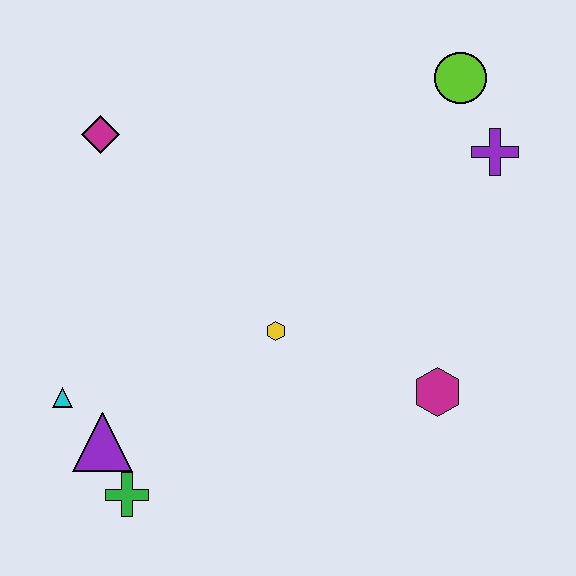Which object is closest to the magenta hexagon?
The yellow hexagon is closest to the magenta hexagon.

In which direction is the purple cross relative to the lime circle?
The purple cross is below the lime circle.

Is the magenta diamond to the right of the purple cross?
No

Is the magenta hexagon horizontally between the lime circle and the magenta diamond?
Yes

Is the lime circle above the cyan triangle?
Yes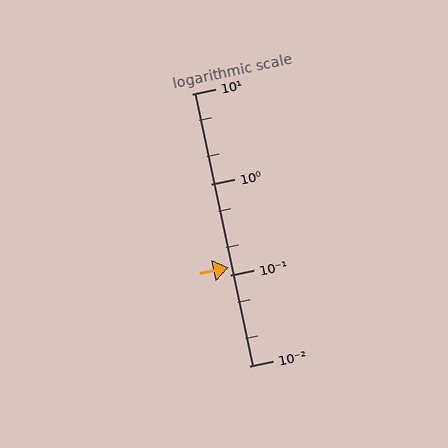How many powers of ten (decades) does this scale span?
The scale spans 3 decades, from 0.01 to 10.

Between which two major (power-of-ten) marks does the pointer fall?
The pointer is between 0.1 and 1.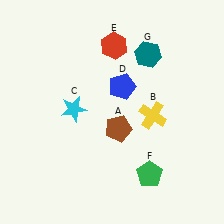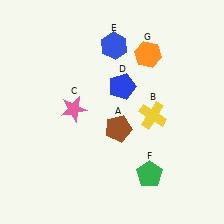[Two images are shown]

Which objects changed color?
C changed from cyan to pink. E changed from red to blue. G changed from teal to orange.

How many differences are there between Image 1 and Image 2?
There are 3 differences between the two images.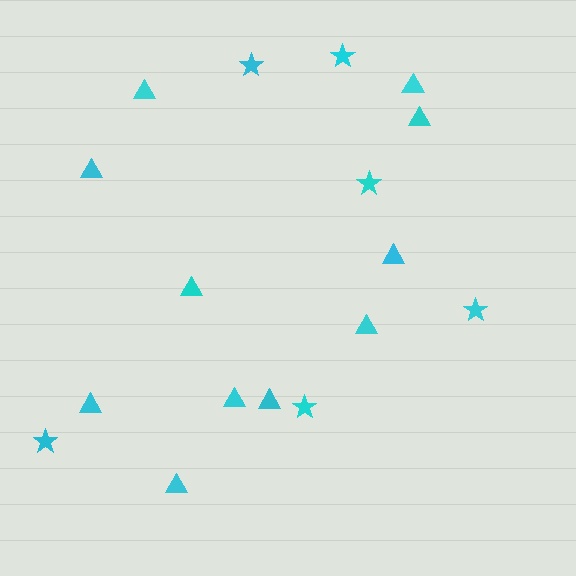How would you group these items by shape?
There are 2 groups: one group of stars (6) and one group of triangles (11).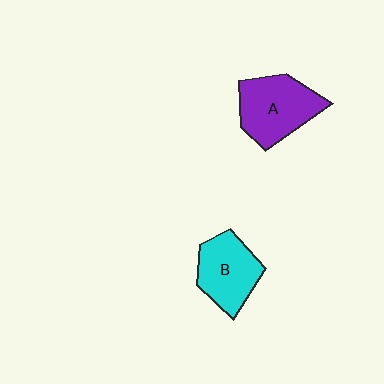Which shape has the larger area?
Shape A (purple).